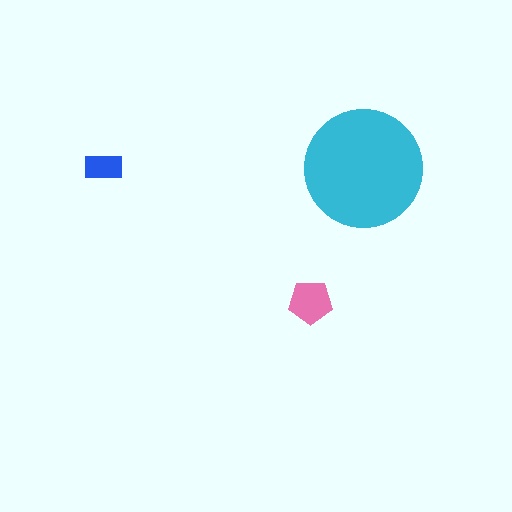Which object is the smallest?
The blue rectangle.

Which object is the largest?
The cyan circle.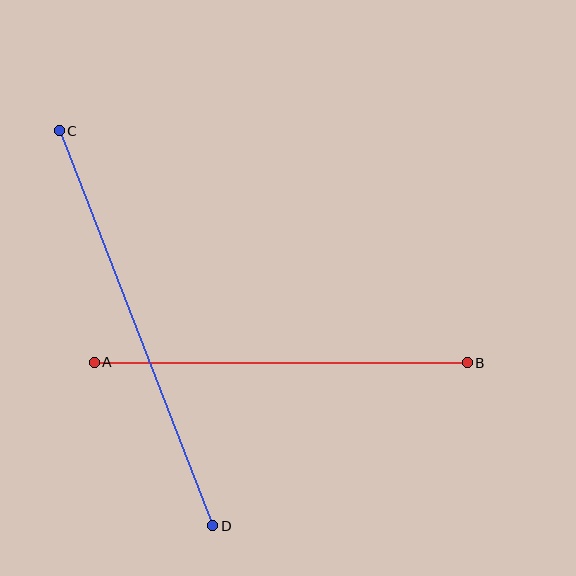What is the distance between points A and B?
The distance is approximately 373 pixels.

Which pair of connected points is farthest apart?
Points C and D are farthest apart.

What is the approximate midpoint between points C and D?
The midpoint is at approximately (136, 328) pixels.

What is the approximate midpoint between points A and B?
The midpoint is at approximately (281, 363) pixels.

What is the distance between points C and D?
The distance is approximately 424 pixels.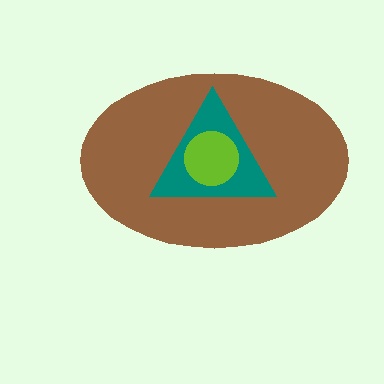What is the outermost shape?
The brown ellipse.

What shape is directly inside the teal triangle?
The lime circle.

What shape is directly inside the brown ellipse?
The teal triangle.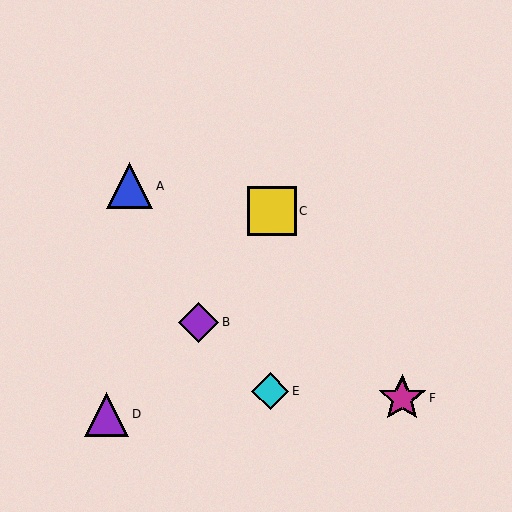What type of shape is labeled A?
Shape A is a blue triangle.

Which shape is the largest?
The yellow square (labeled C) is the largest.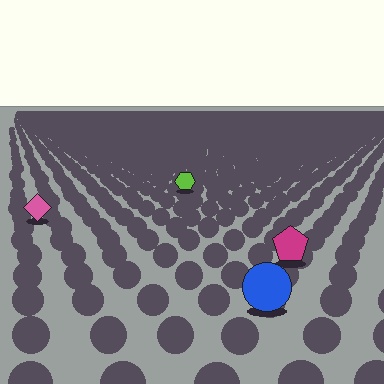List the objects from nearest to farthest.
From nearest to farthest: the blue circle, the magenta pentagon, the pink diamond, the lime hexagon.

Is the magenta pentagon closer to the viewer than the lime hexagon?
Yes. The magenta pentagon is closer — you can tell from the texture gradient: the ground texture is coarser near it.